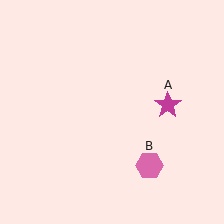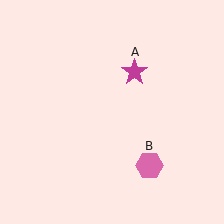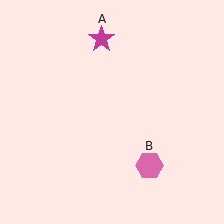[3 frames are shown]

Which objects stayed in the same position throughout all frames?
Pink hexagon (object B) remained stationary.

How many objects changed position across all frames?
1 object changed position: magenta star (object A).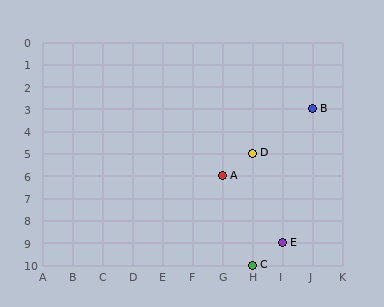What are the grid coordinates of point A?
Point A is at grid coordinates (G, 6).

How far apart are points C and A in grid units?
Points C and A are 1 column and 4 rows apart (about 4.1 grid units diagonally).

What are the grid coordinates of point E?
Point E is at grid coordinates (I, 9).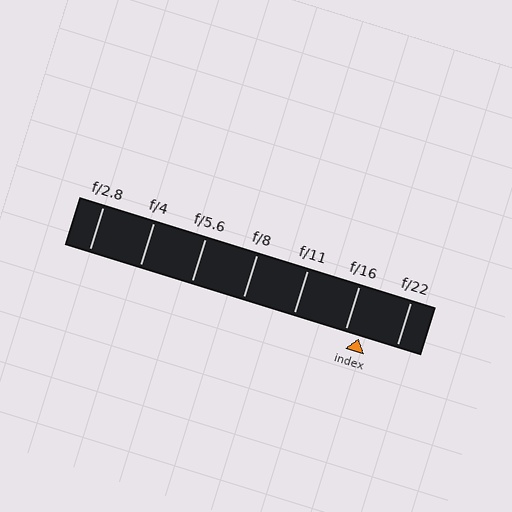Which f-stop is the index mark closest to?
The index mark is closest to f/16.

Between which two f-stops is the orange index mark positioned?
The index mark is between f/16 and f/22.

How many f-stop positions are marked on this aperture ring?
There are 7 f-stop positions marked.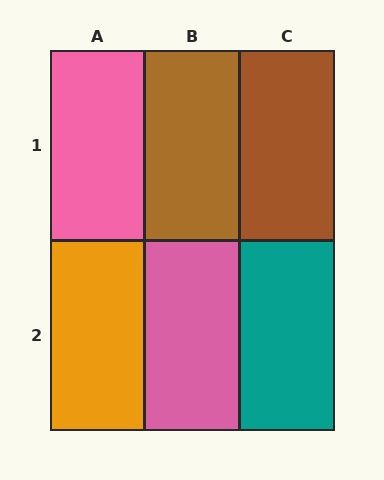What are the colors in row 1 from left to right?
Pink, brown, brown.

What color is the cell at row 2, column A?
Orange.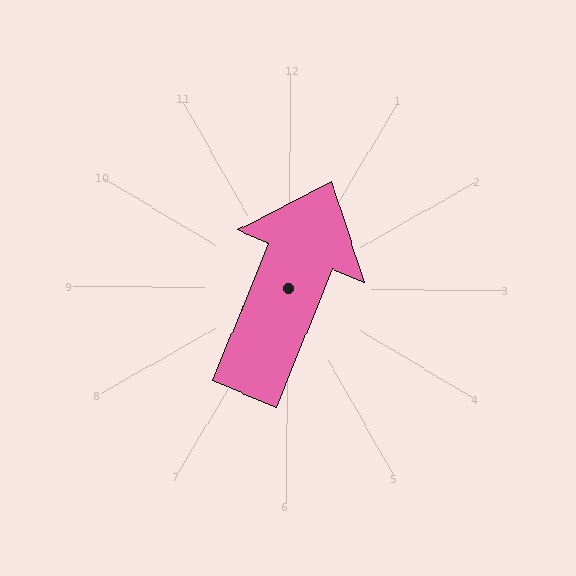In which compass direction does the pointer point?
North.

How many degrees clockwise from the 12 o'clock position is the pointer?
Approximately 22 degrees.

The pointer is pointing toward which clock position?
Roughly 1 o'clock.